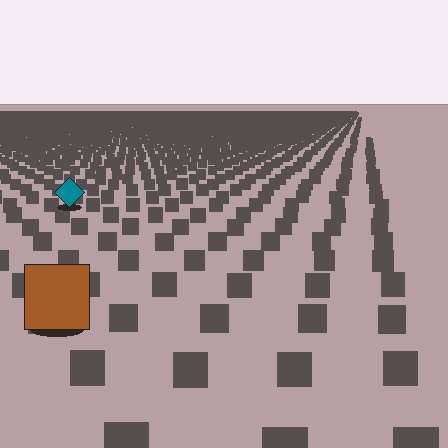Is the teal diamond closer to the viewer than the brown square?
No. The brown square is closer — you can tell from the texture gradient: the ground texture is coarser near it.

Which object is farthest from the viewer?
The teal diamond is farthest from the viewer. It appears smaller and the ground texture around it is denser.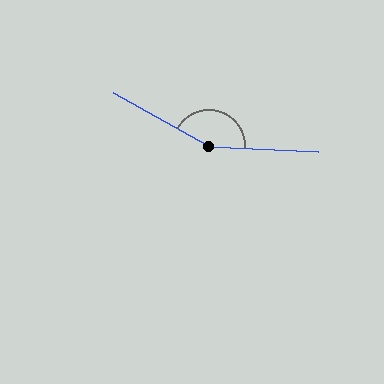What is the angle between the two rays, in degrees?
Approximately 154 degrees.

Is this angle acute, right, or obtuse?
It is obtuse.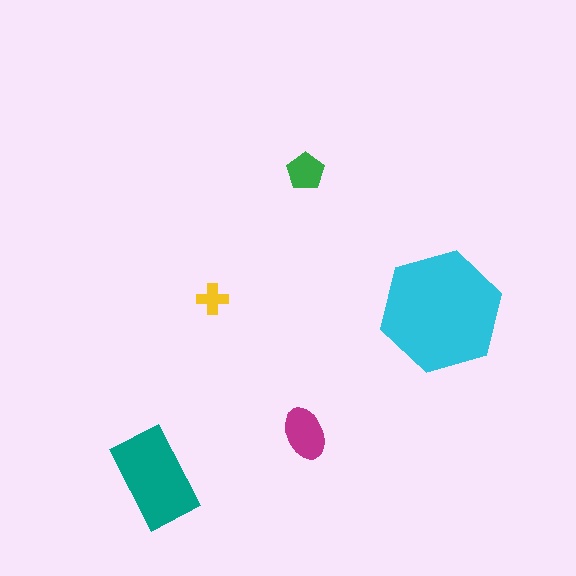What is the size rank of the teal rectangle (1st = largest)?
2nd.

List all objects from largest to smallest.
The cyan hexagon, the teal rectangle, the magenta ellipse, the green pentagon, the yellow cross.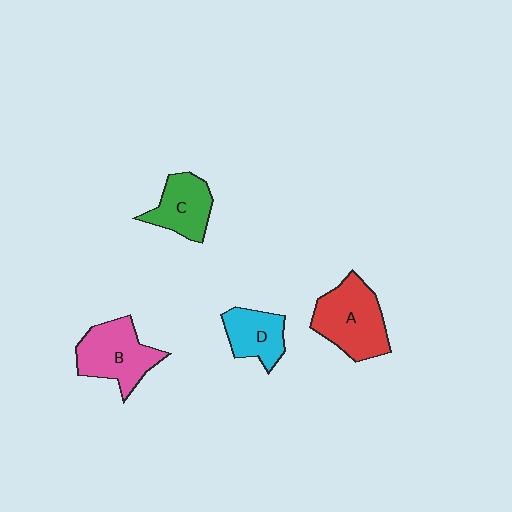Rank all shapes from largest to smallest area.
From largest to smallest: A (red), B (pink), C (green), D (cyan).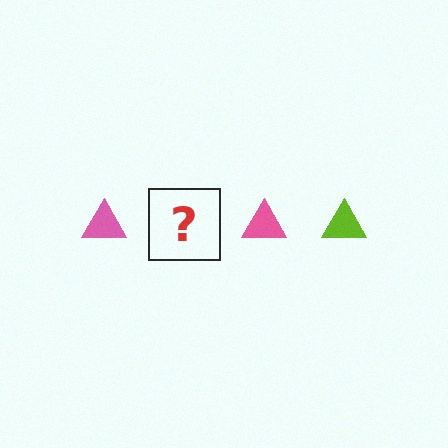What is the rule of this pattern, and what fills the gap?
The rule is that the pattern cycles through pink, lime triangles. The gap should be filled with a lime triangle.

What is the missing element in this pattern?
The missing element is a lime triangle.